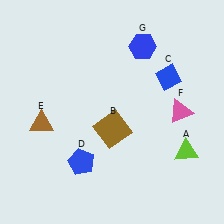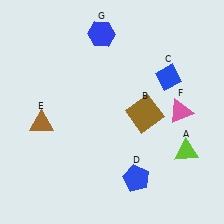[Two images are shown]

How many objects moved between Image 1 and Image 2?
3 objects moved between the two images.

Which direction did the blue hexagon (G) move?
The blue hexagon (G) moved left.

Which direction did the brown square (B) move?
The brown square (B) moved right.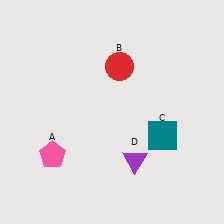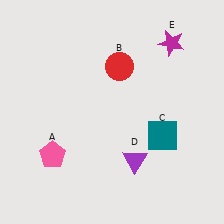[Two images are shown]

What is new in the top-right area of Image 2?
A magenta star (E) was added in the top-right area of Image 2.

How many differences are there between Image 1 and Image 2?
There is 1 difference between the two images.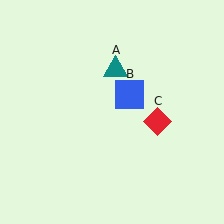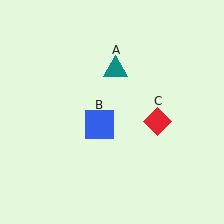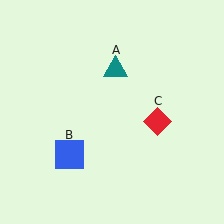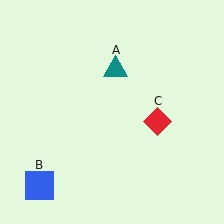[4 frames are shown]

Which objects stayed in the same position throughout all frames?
Teal triangle (object A) and red diamond (object C) remained stationary.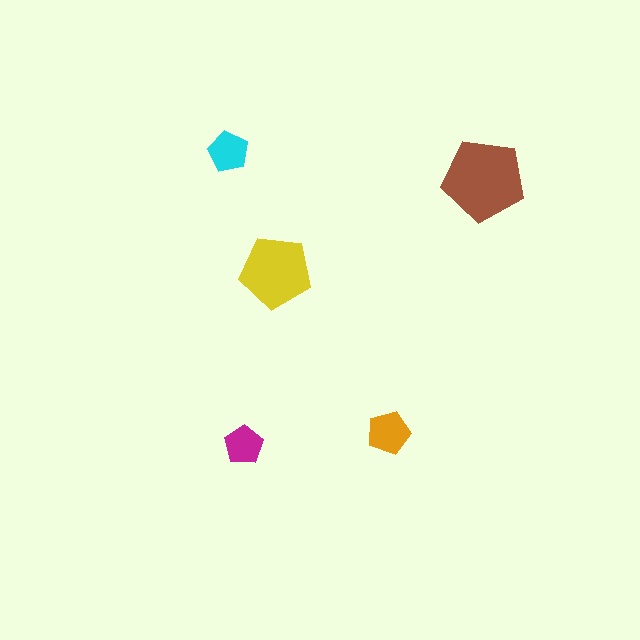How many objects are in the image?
There are 5 objects in the image.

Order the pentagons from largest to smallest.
the brown one, the yellow one, the orange one, the cyan one, the magenta one.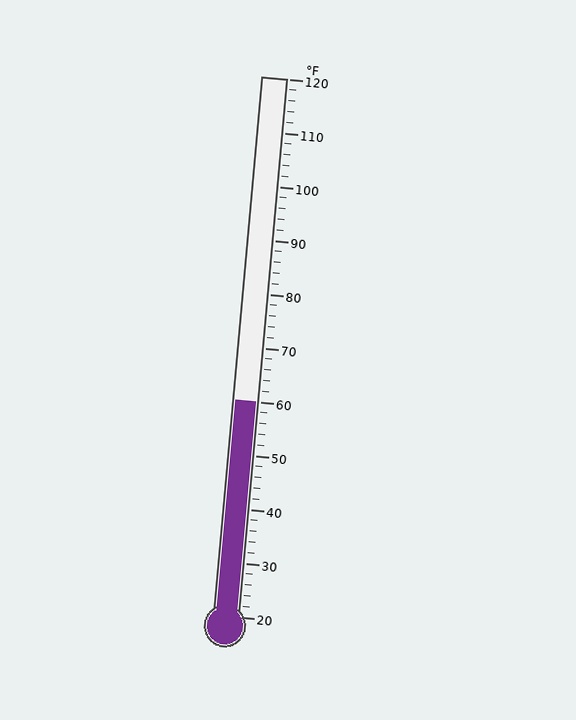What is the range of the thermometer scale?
The thermometer scale ranges from 20°F to 120°F.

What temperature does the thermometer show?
The thermometer shows approximately 60°F.